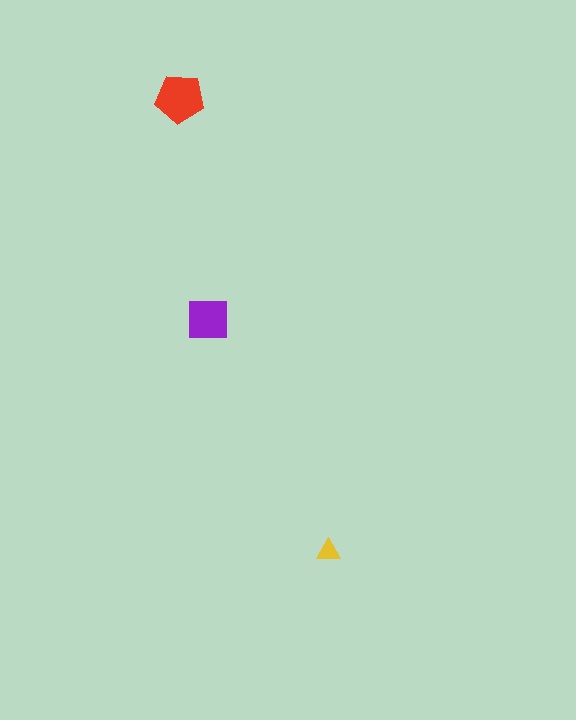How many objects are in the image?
There are 3 objects in the image.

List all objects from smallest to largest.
The yellow triangle, the purple square, the red pentagon.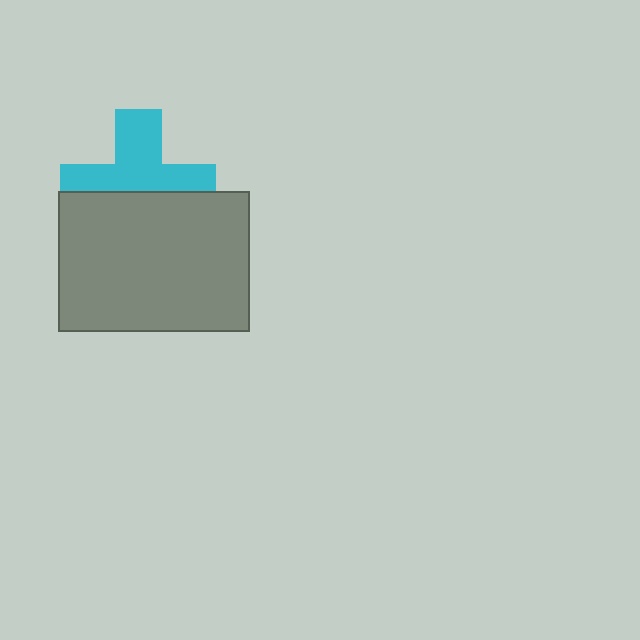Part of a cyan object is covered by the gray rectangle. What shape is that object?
It is a cross.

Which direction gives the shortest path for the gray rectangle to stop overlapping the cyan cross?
Moving down gives the shortest separation.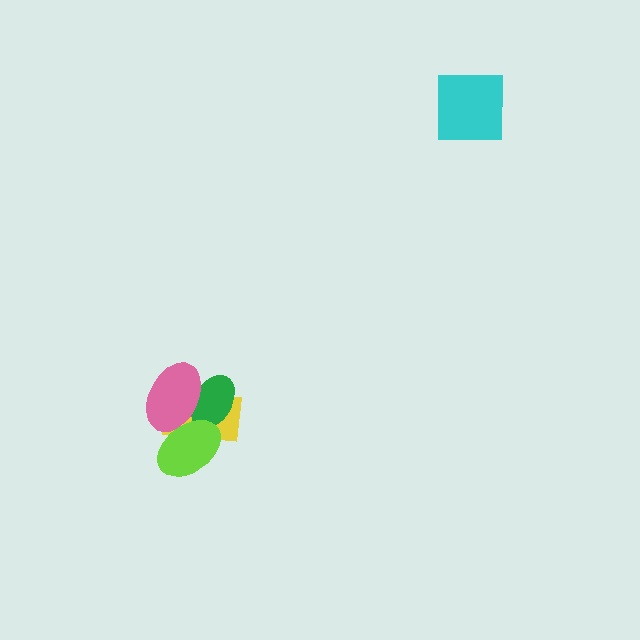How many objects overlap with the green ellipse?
3 objects overlap with the green ellipse.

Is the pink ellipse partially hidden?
Yes, it is partially covered by another shape.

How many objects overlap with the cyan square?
0 objects overlap with the cyan square.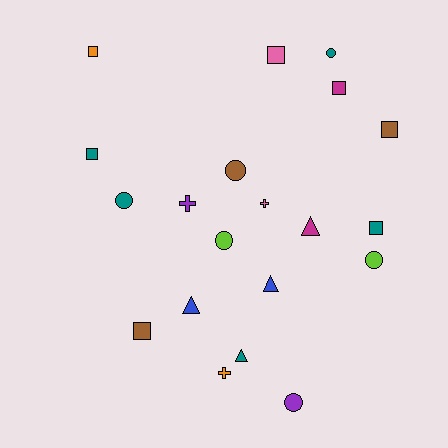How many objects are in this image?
There are 20 objects.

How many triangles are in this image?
There are 4 triangles.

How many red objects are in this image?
There are no red objects.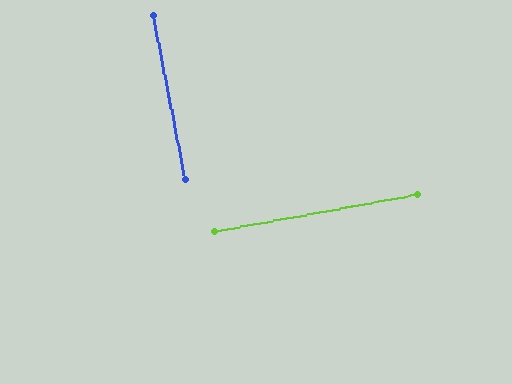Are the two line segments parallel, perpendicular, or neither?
Perpendicular — they meet at approximately 89°.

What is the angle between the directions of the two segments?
Approximately 89 degrees.